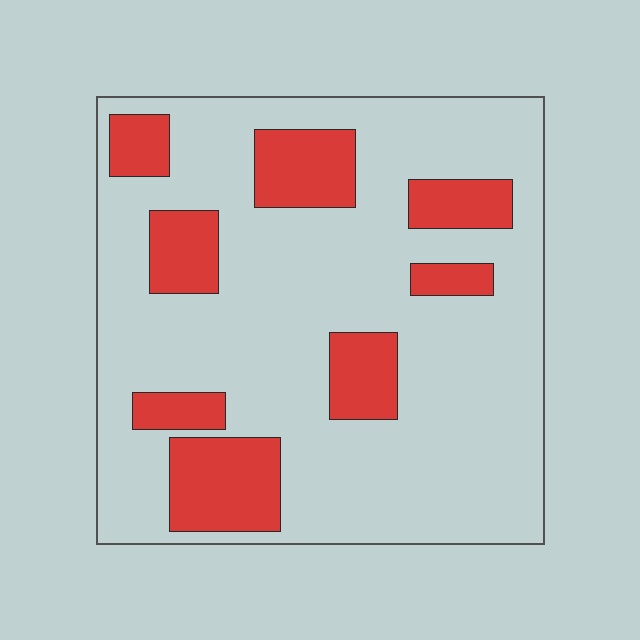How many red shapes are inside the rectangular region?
8.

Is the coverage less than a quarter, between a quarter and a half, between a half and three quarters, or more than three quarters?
Less than a quarter.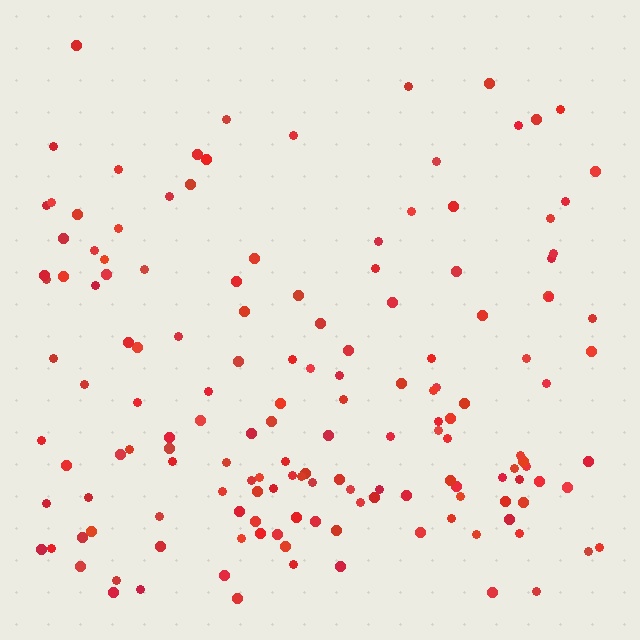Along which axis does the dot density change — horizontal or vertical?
Vertical.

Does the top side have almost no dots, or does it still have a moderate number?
Still a moderate number, just noticeably fewer than the bottom.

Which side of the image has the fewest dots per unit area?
The top.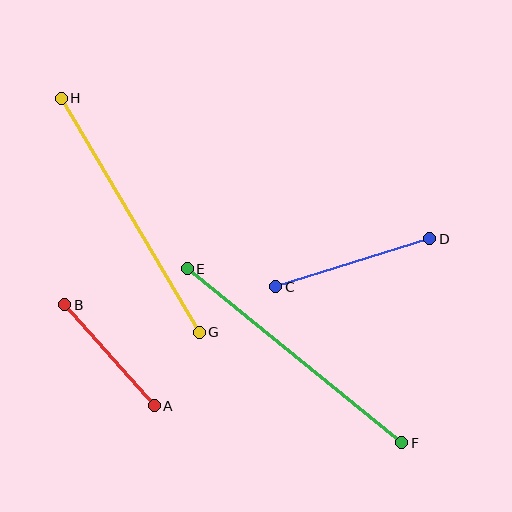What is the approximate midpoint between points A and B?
The midpoint is at approximately (110, 355) pixels.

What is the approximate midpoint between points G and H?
The midpoint is at approximately (130, 215) pixels.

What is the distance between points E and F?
The distance is approximately 276 pixels.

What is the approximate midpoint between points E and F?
The midpoint is at approximately (295, 356) pixels.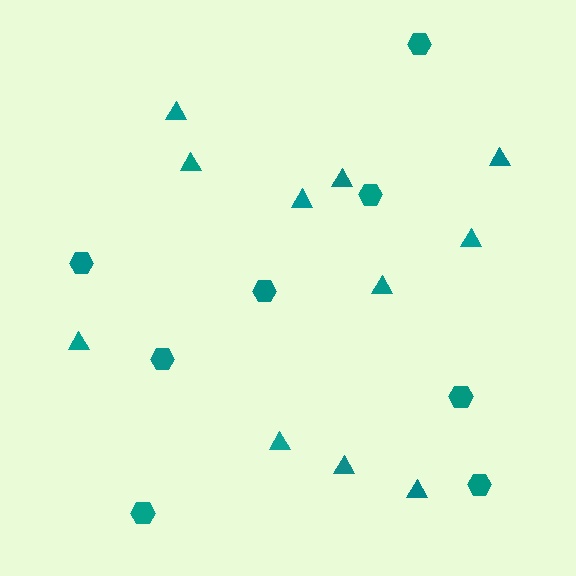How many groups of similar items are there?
There are 2 groups: one group of hexagons (8) and one group of triangles (11).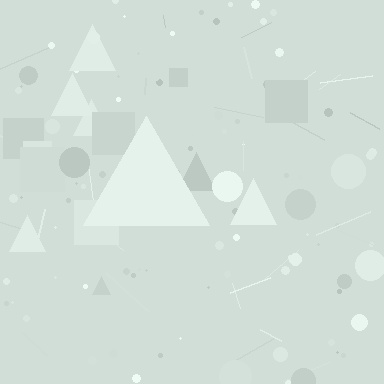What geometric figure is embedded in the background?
A triangle is embedded in the background.